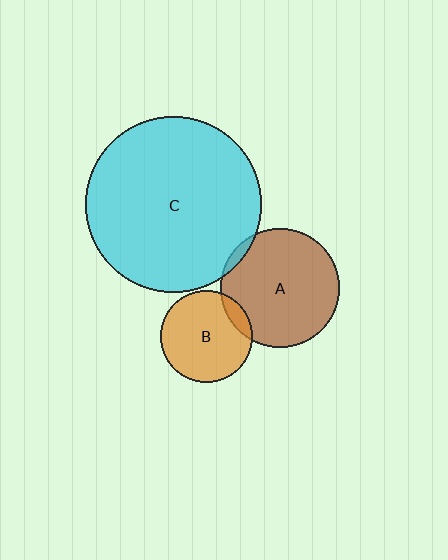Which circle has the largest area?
Circle C (cyan).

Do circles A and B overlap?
Yes.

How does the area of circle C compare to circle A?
Approximately 2.2 times.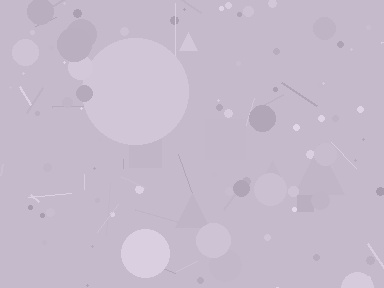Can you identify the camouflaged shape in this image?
The camouflaged shape is a circle.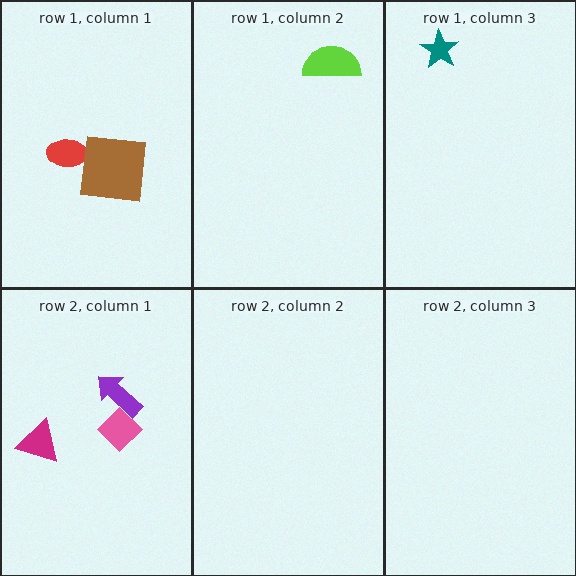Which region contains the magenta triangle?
The row 2, column 1 region.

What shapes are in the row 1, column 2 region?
The lime semicircle.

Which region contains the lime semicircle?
The row 1, column 2 region.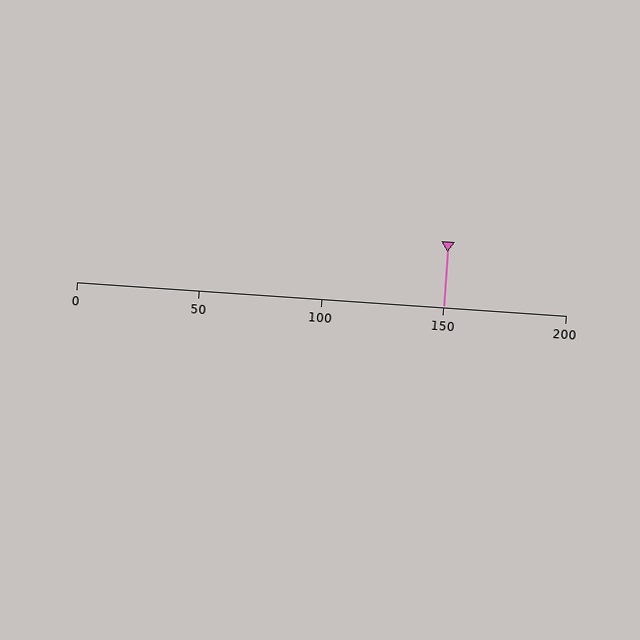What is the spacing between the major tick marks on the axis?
The major ticks are spaced 50 apart.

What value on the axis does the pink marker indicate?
The marker indicates approximately 150.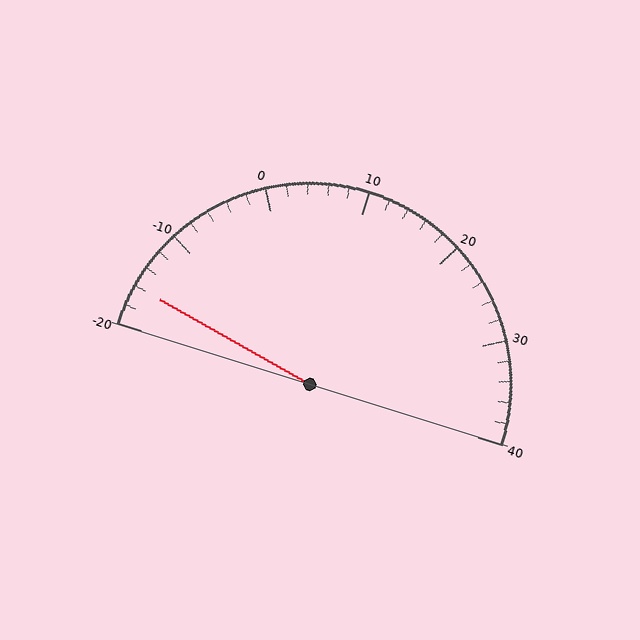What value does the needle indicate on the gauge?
The needle indicates approximately -16.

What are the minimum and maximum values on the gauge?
The gauge ranges from -20 to 40.